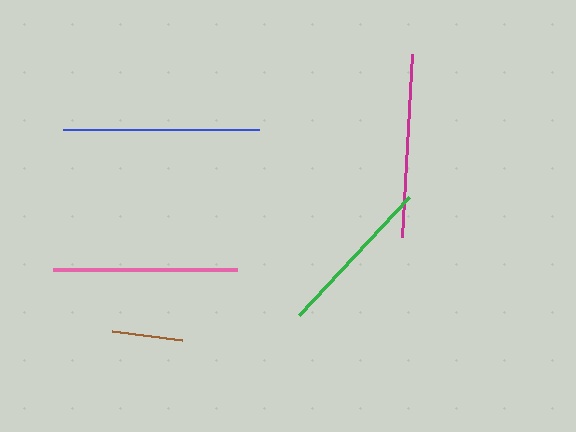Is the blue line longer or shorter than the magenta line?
The blue line is longer than the magenta line.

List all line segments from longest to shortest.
From longest to shortest: blue, pink, magenta, green, brown.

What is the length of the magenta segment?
The magenta segment is approximately 184 pixels long.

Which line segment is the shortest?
The brown line is the shortest at approximately 70 pixels.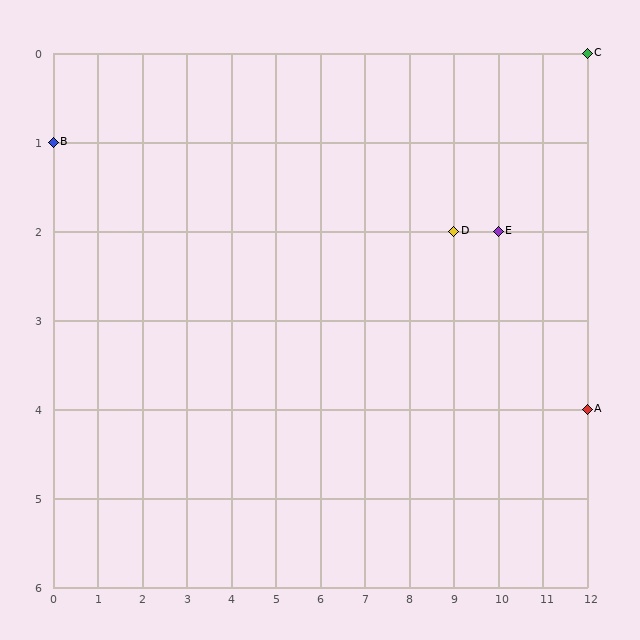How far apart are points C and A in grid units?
Points C and A are 4 rows apart.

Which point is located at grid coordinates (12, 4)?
Point A is at (12, 4).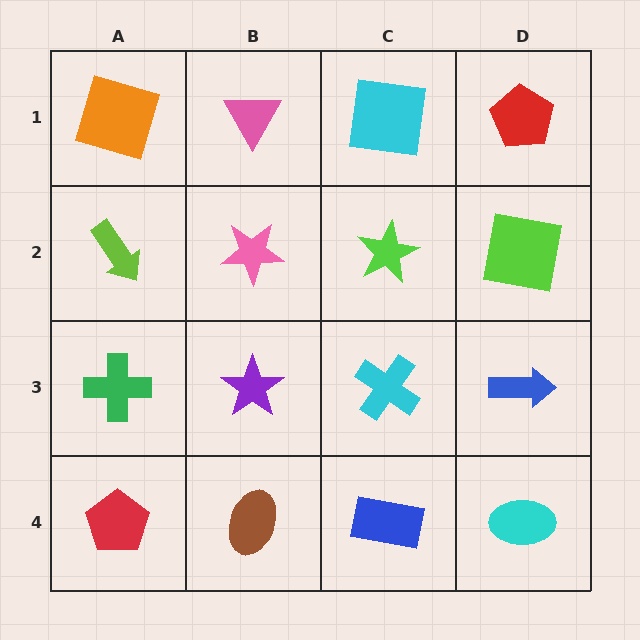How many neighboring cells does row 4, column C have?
3.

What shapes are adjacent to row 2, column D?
A red pentagon (row 1, column D), a blue arrow (row 3, column D), a lime star (row 2, column C).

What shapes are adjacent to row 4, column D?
A blue arrow (row 3, column D), a blue rectangle (row 4, column C).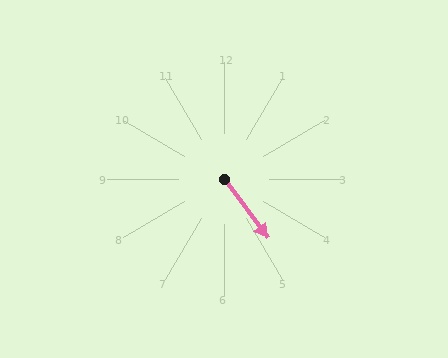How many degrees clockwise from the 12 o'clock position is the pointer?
Approximately 144 degrees.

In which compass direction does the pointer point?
Southeast.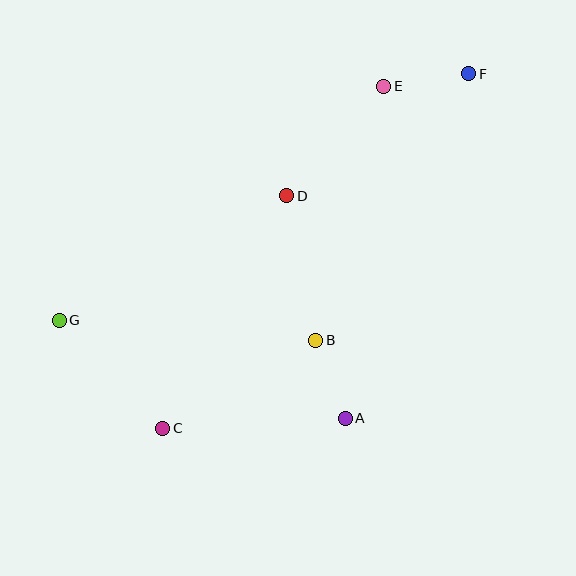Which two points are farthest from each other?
Points F and G are farthest from each other.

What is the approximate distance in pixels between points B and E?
The distance between B and E is approximately 263 pixels.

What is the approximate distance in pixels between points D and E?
The distance between D and E is approximately 146 pixels.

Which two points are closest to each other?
Points A and B are closest to each other.